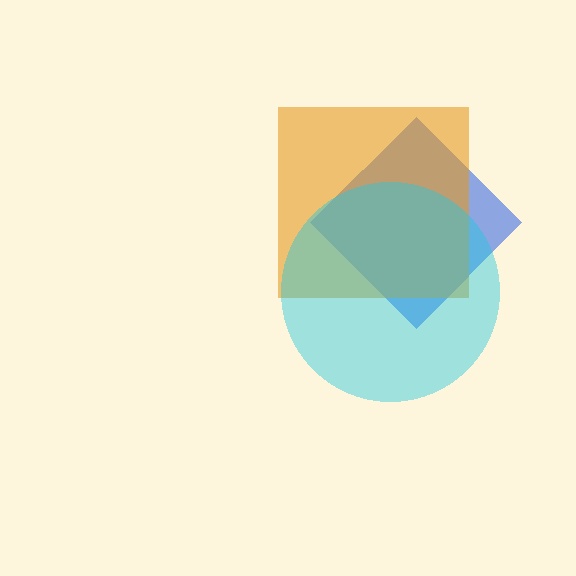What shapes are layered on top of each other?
The layered shapes are: a blue diamond, an orange square, a cyan circle.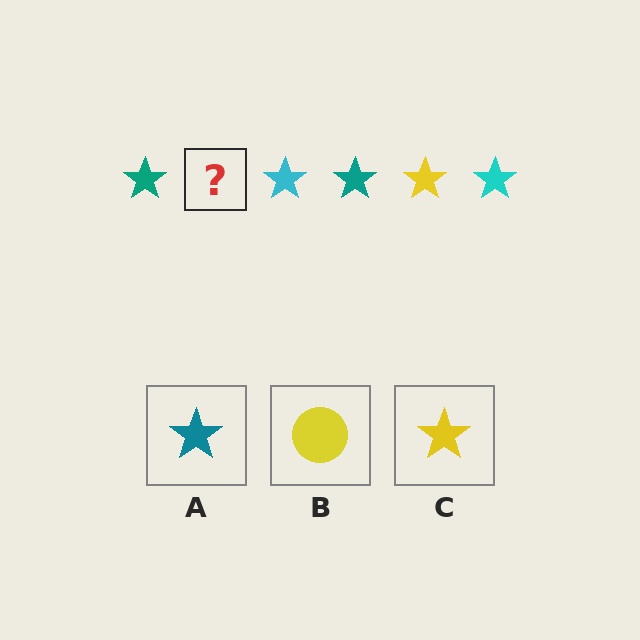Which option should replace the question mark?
Option C.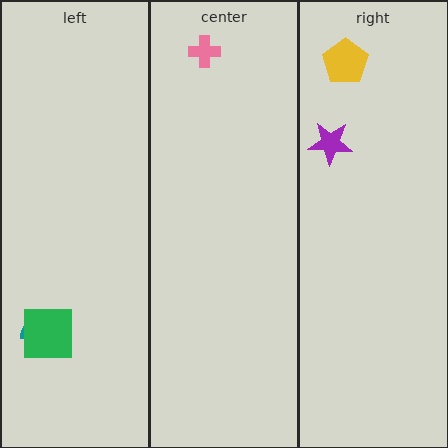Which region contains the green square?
The left region.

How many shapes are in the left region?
2.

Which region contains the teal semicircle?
The left region.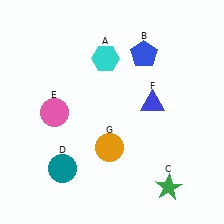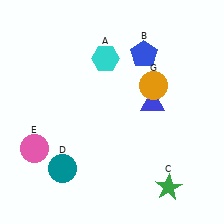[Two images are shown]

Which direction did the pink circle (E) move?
The pink circle (E) moved down.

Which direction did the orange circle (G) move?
The orange circle (G) moved up.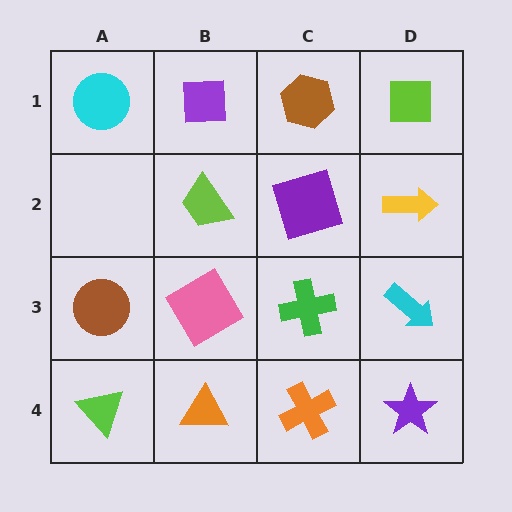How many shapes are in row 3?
4 shapes.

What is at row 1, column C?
A brown hexagon.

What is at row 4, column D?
A purple star.